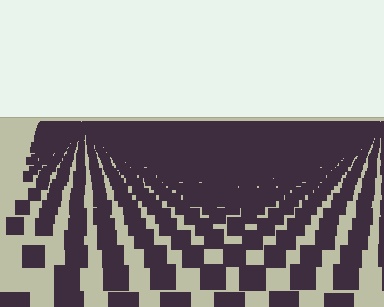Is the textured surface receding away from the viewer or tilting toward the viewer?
The surface is receding away from the viewer. Texture elements get smaller and denser toward the top.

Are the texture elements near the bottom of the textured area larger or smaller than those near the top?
Larger. Near the bottom, elements are closer to the viewer and appear at a bigger on-screen size.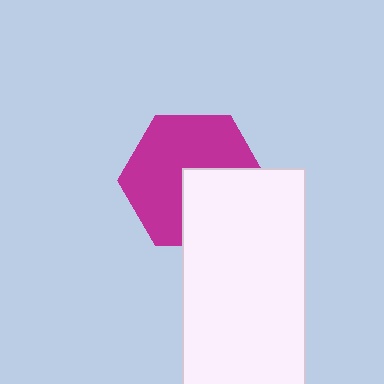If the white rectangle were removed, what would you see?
You would see the complete magenta hexagon.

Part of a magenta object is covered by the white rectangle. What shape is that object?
It is a hexagon.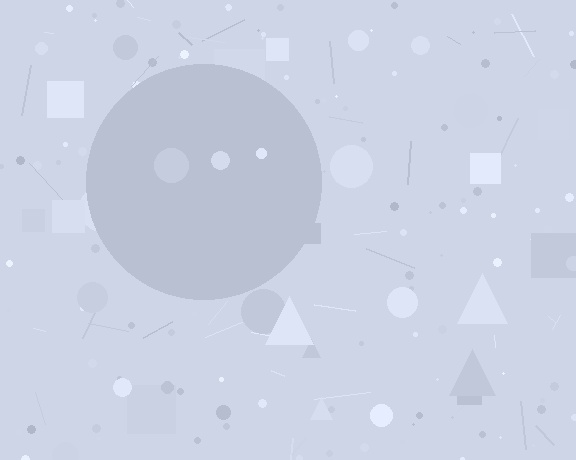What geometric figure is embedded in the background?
A circle is embedded in the background.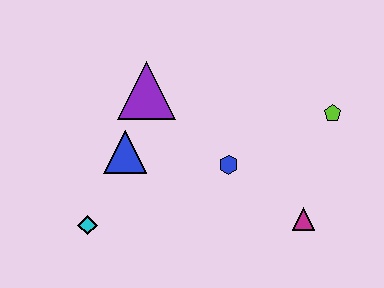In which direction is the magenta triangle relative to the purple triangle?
The magenta triangle is to the right of the purple triangle.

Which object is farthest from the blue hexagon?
The cyan diamond is farthest from the blue hexagon.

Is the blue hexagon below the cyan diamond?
No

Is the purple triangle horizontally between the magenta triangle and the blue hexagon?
No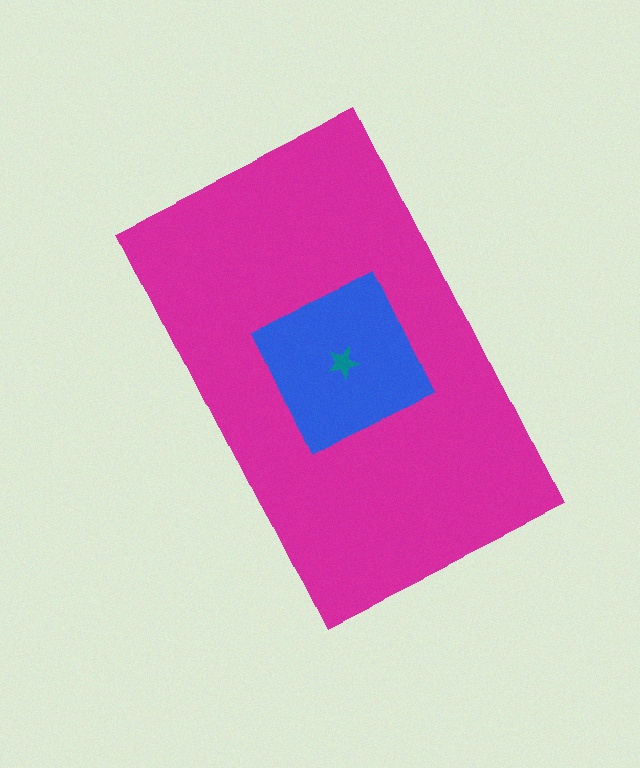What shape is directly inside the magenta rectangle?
The blue square.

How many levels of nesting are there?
3.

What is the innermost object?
The teal star.